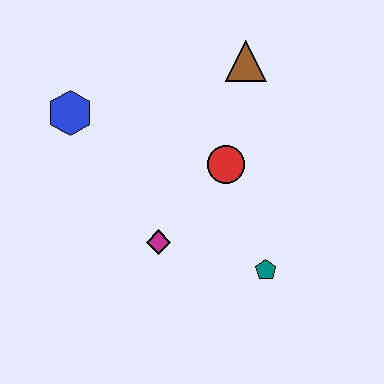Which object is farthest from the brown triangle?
The teal pentagon is farthest from the brown triangle.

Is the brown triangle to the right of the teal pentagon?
No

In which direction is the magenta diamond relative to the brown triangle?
The magenta diamond is below the brown triangle.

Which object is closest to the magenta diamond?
The red circle is closest to the magenta diamond.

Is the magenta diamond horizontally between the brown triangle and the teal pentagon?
No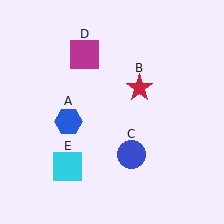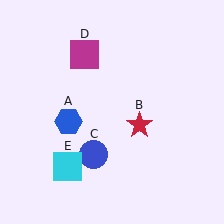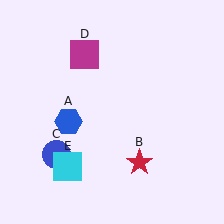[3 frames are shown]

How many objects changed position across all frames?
2 objects changed position: red star (object B), blue circle (object C).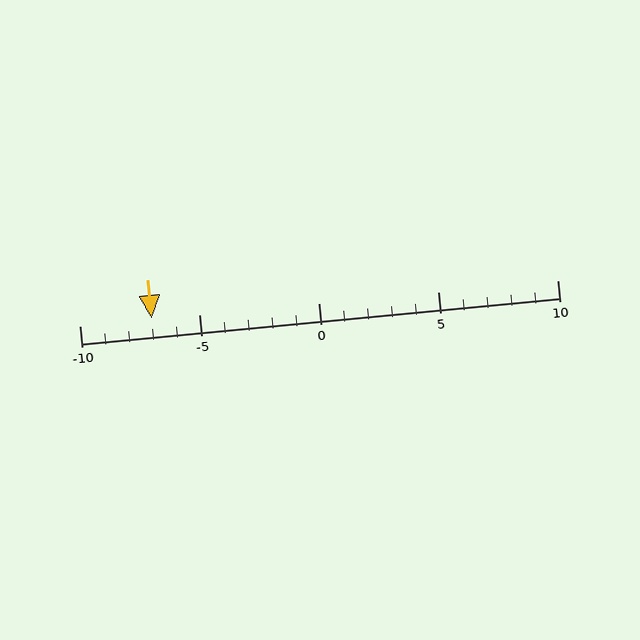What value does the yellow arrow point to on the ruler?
The yellow arrow points to approximately -7.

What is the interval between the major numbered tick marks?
The major tick marks are spaced 5 units apart.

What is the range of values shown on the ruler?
The ruler shows values from -10 to 10.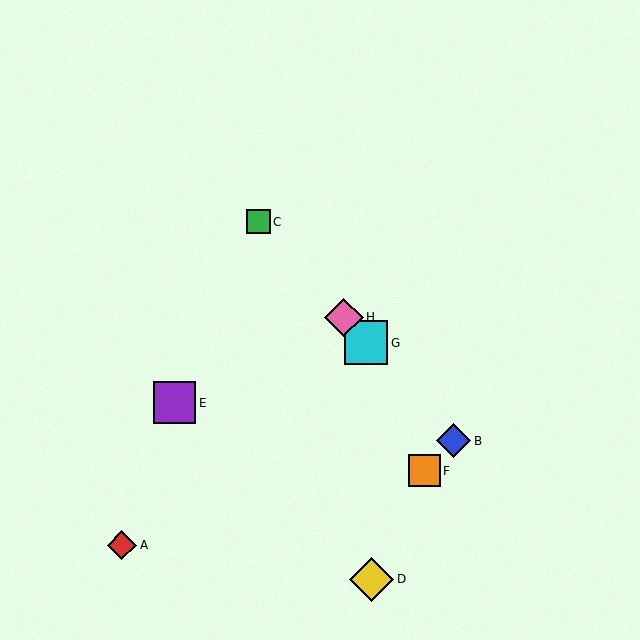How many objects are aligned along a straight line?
4 objects (B, C, G, H) are aligned along a straight line.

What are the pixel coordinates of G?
Object G is at (366, 343).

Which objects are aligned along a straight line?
Objects B, C, G, H are aligned along a straight line.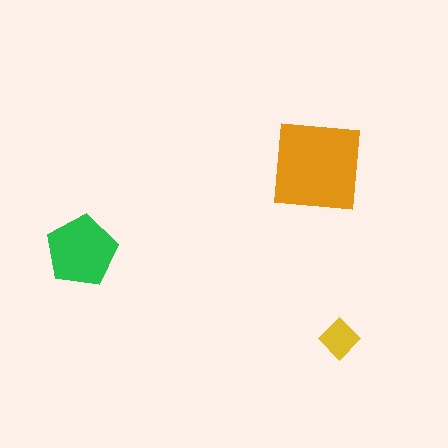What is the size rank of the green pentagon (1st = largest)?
2nd.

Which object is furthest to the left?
The green pentagon is leftmost.